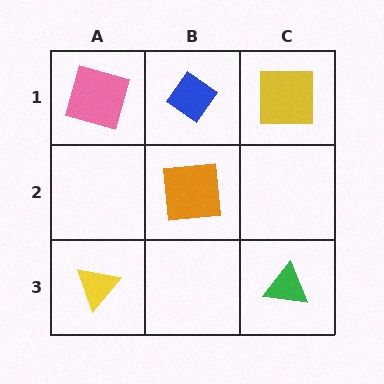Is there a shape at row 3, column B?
No, that cell is empty.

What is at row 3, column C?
A green triangle.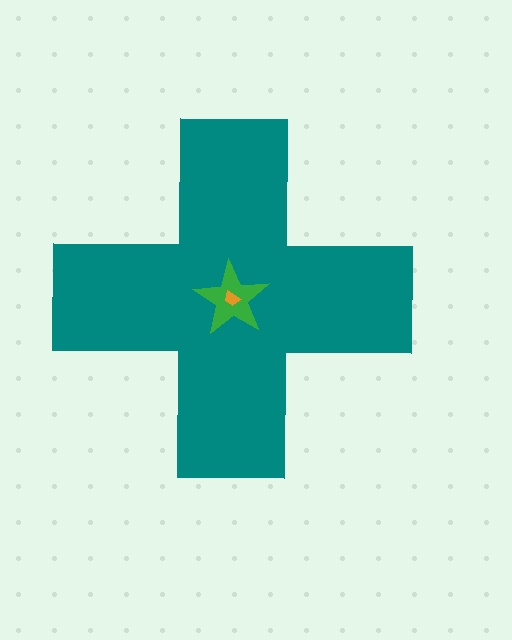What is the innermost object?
The orange trapezoid.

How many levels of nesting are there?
3.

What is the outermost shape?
The teal cross.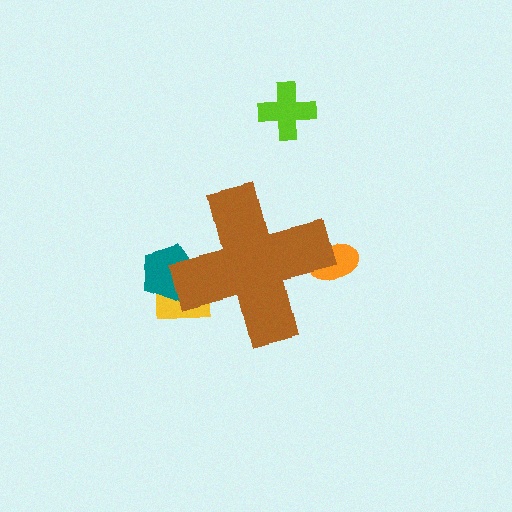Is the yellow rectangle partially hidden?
Yes, the yellow rectangle is partially hidden behind the brown cross.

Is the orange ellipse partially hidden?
Yes, the orange ellipse is partially hidden behind the brown cross.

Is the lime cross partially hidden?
No, the lime cross is fully visible.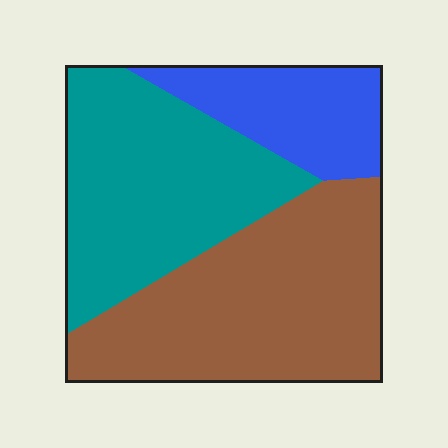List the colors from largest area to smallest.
From largest to smallest: brown, teal, blue.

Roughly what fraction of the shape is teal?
Teal covers about 40% of the shape.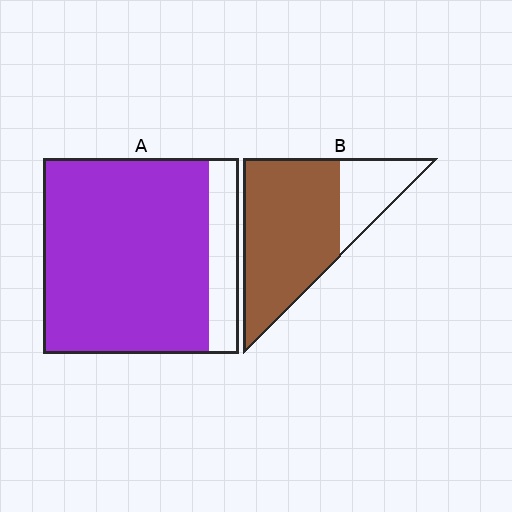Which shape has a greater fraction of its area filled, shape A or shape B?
Shape A.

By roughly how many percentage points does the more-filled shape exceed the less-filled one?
By roughly 10 percentage points (A over B).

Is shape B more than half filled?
Yes.